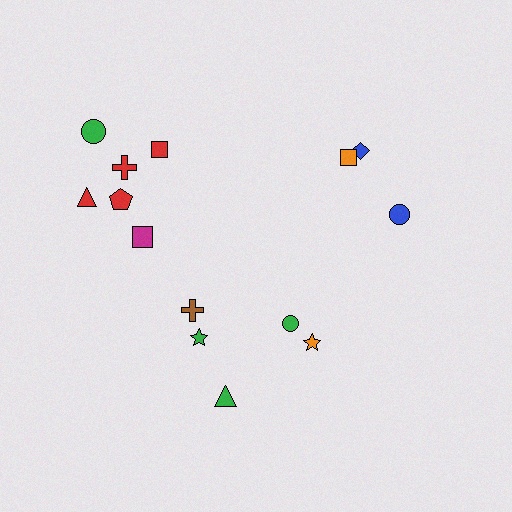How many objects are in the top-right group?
There are 3 objects.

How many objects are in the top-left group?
There are 6 objects.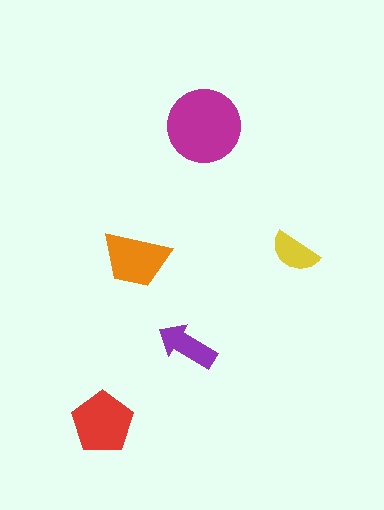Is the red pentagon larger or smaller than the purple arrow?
Larger.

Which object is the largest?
The magenta circle.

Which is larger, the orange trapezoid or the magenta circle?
The magenta circle.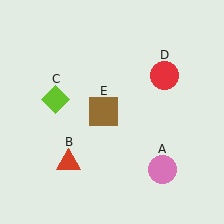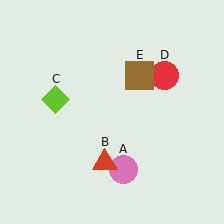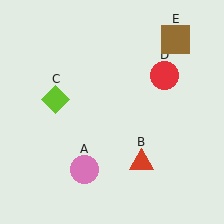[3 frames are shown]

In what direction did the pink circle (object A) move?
The pink circle (object A) moved left.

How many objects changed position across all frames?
3 objects changed position: pink circle (object A), red triangle (object B), brown square (object E).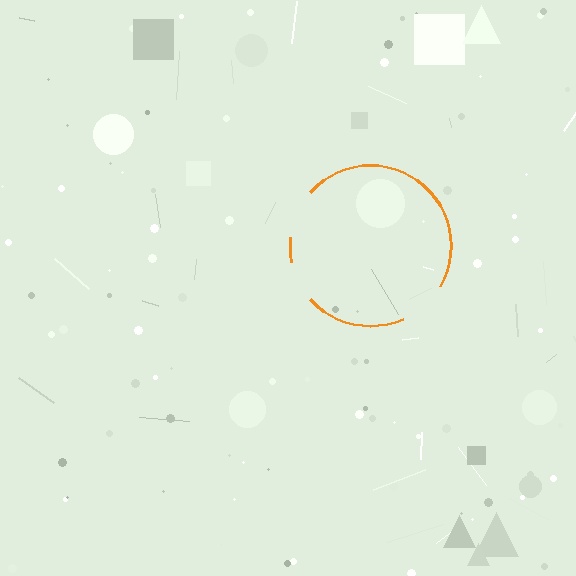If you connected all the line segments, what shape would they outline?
They would outline a circle.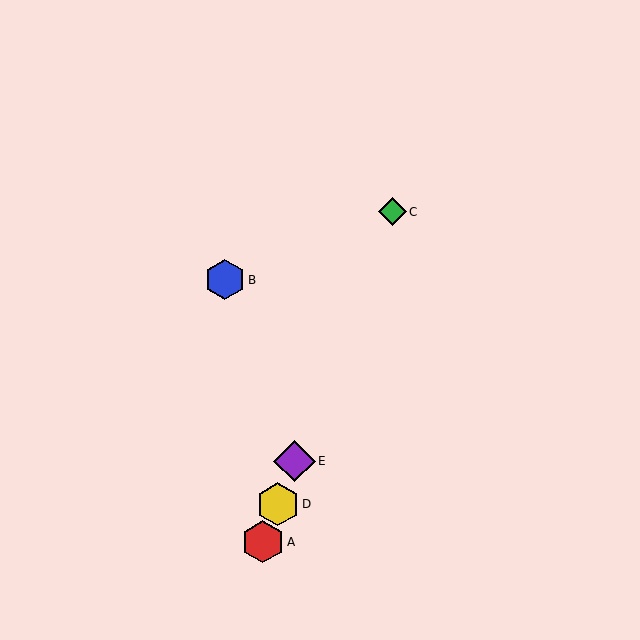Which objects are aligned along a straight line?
Objects A, C, D, E are aligned along a straight line.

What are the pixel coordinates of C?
Object C is at (392, 212).